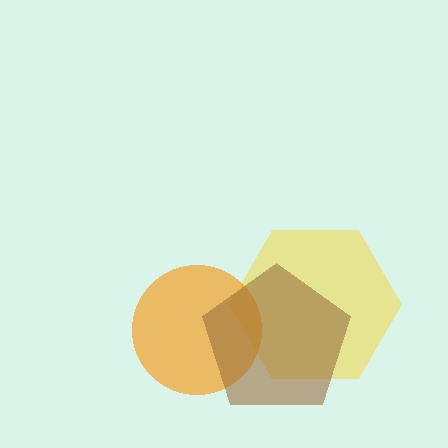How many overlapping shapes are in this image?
There are 3 overlapping shapes in the image.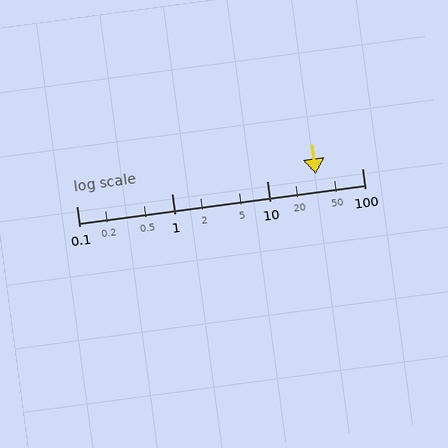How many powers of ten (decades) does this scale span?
The scale spans 3 decades, from 0.1 to 100.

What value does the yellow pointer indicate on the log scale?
The pointer indicates approximately 33.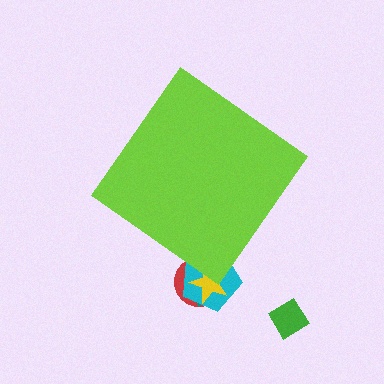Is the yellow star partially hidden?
Yes, the yellow star is partially hidden behind the lime diamond.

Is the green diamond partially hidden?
No, the green diamond is fully visible.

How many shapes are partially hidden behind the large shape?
4 shapes are partially hidden.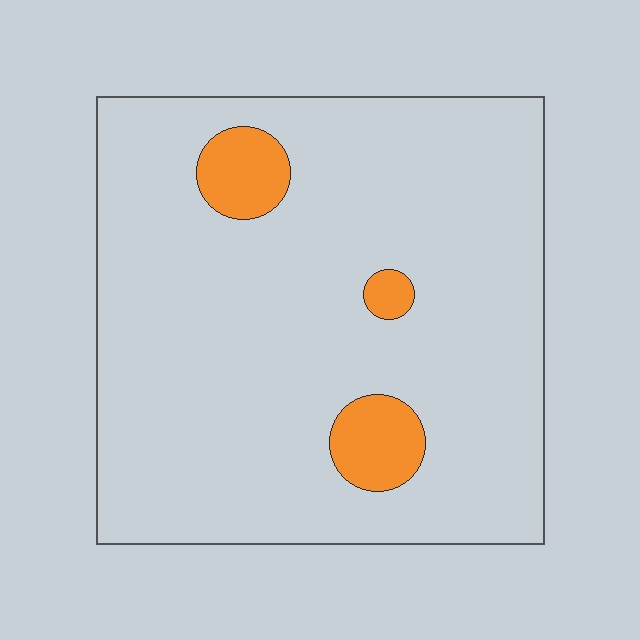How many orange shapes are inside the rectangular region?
3.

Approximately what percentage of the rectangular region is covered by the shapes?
Approximately 10%.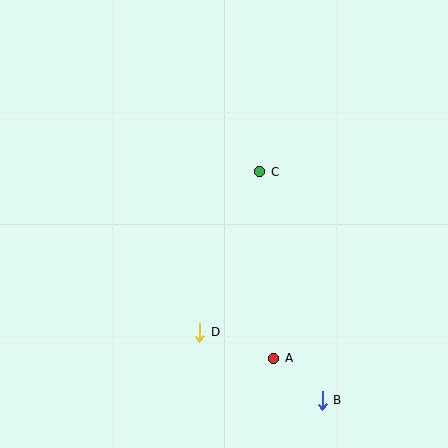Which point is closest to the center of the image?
Point C at (260, 172) is closest to the center.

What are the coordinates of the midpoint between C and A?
The midpoint between C and A is at (267, 265).